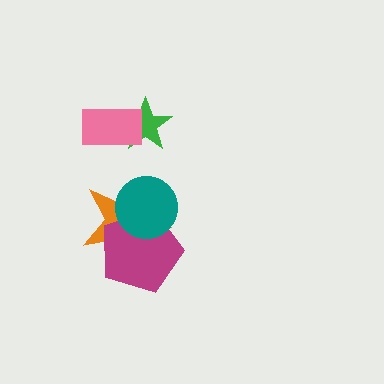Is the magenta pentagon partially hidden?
Yes, it is partially covered by another shape.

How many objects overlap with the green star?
1 object overlaps with the green star.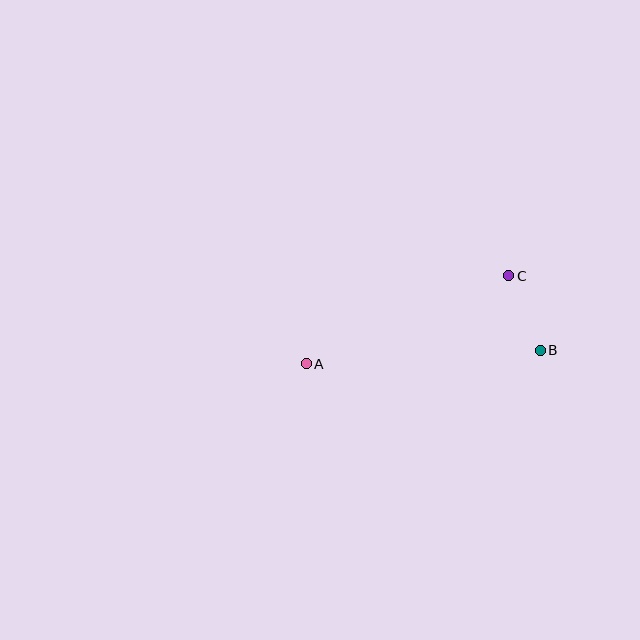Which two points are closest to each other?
Points B and C are closest to each other.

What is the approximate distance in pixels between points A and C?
The distance between A and C is approximately 221 pixels.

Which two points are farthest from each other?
Points A and B are farthest from each other.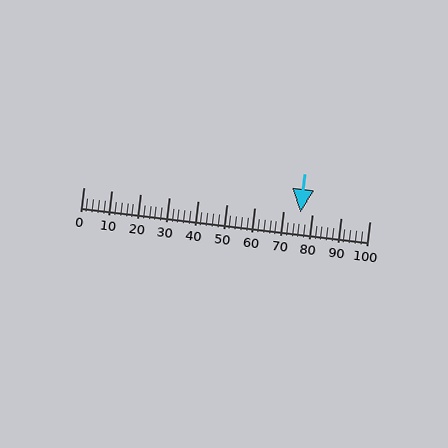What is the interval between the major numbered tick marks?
The major tick marks are spaced 10 units apart.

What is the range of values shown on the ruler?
The ruler shows values from 0 to 100.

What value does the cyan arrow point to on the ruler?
The cyan arrow points to approximately 76.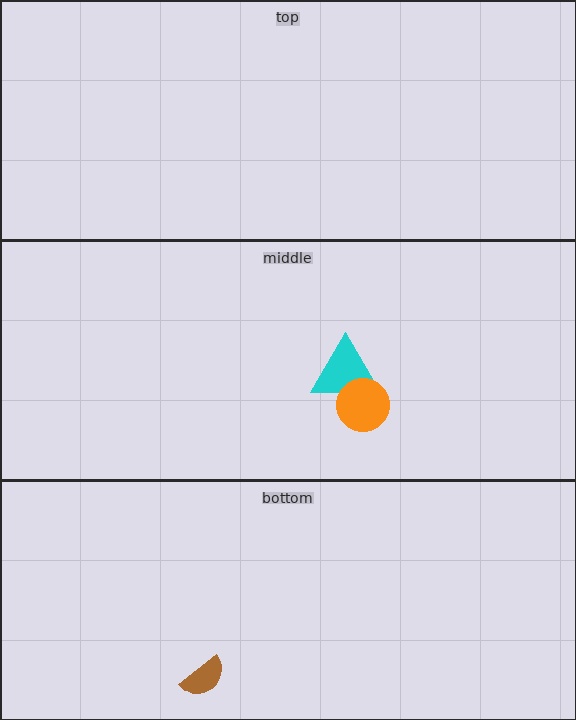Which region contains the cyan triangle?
The middle region.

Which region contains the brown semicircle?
The bottom region.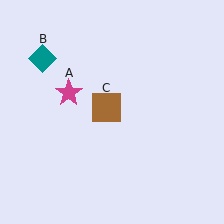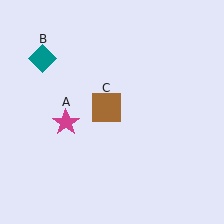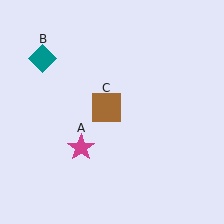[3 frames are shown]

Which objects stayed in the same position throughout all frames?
Teal diamond (object B) and brown square (object C) remained stationary.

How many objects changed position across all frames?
1 object changed position: magenta star (object A).